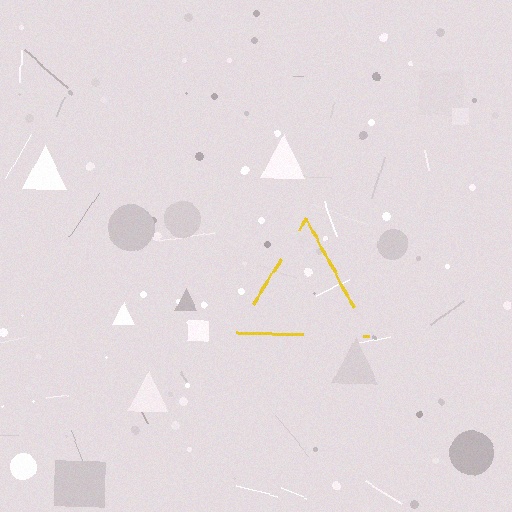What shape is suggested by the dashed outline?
The dashed outline suggests a triangle.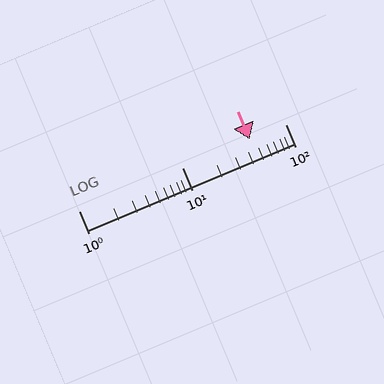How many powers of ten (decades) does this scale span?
The scale spans 2 decades, from 1 to 100.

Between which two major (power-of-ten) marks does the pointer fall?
The pointer is between 10 and 100.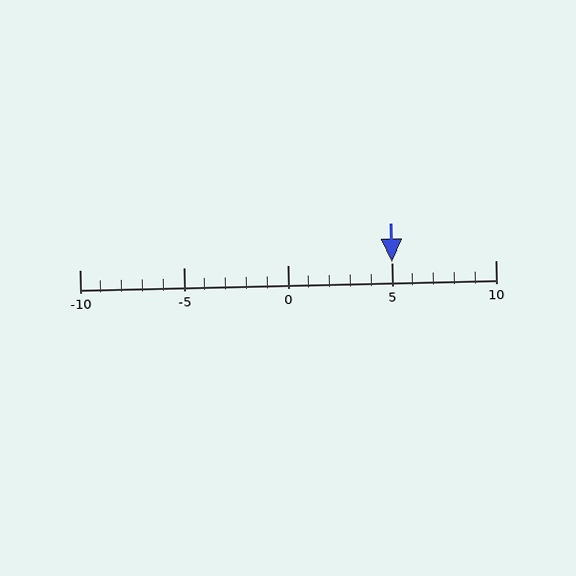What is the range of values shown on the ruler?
The ruler shows values from -10 to 10.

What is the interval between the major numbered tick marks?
The major tick marks are spaced 5 units apart.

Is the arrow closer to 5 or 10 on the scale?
The arrow is closer to 5.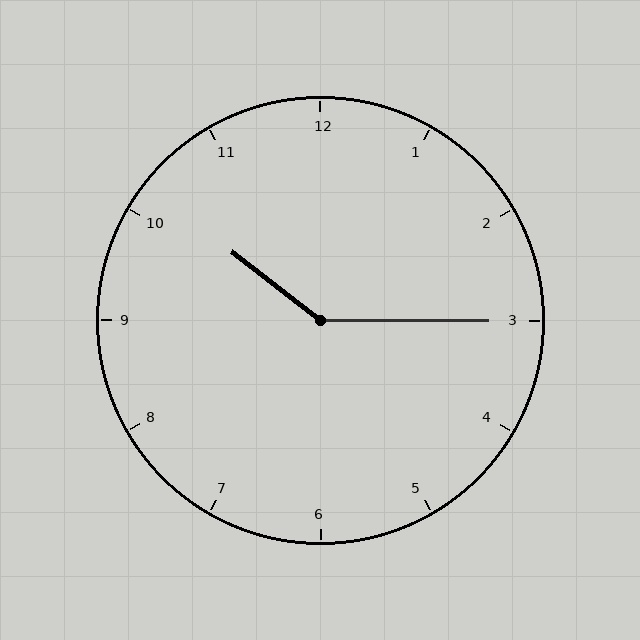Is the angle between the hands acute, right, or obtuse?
It is obtuse.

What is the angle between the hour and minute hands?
Approximately 142 degrees.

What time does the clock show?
10:15.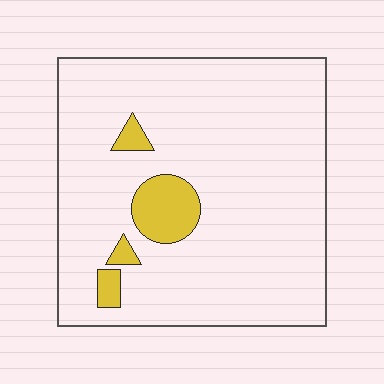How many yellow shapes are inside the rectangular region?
4.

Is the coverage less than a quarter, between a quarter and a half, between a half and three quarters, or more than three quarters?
Less than a quarter.